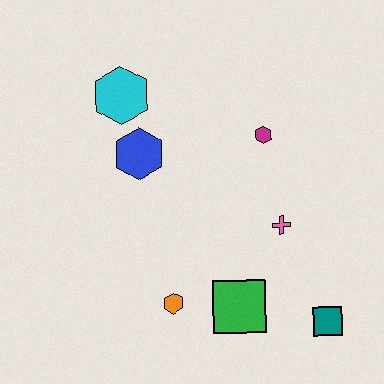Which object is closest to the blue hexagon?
The cyan hexagon is closest to the blue hexagon.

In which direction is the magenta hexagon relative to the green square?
The magenta hexagon is above the green square.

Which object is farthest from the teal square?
The cyan hexagon is farthest from the teal square.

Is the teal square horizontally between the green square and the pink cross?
No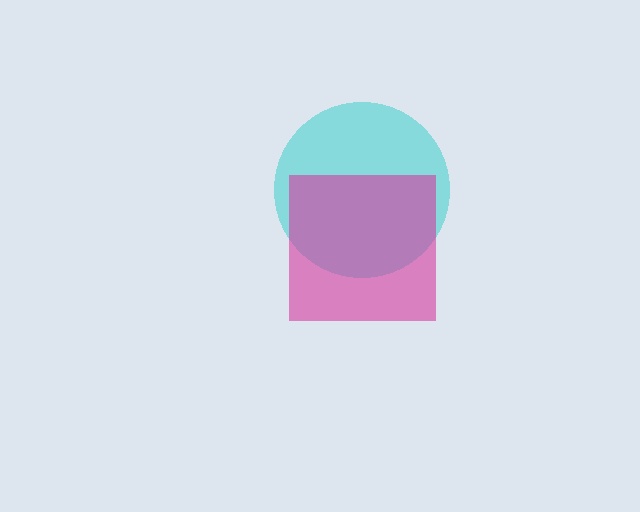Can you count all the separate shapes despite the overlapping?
Yes, there are 2 separate shapes.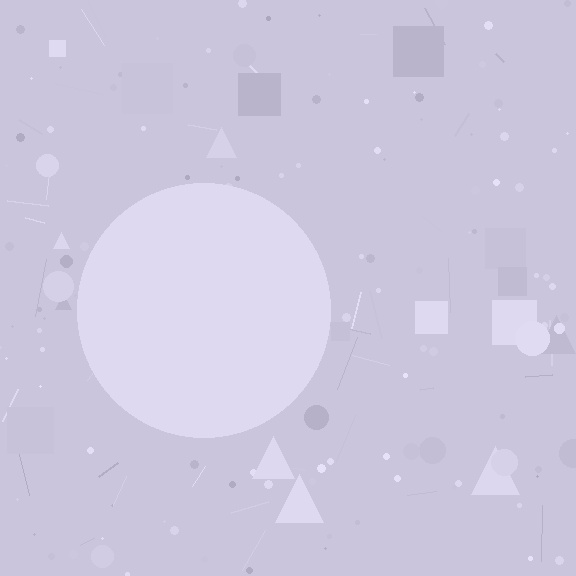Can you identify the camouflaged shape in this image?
The camouflaged shape is a circle.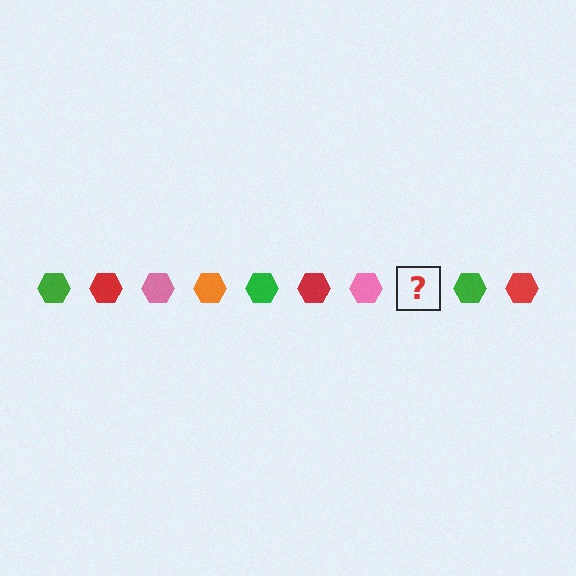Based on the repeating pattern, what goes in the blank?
The blank should be an orange hexagon.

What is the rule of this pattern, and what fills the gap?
The rule is that the pattern cycles through green, red, pink, orange hexagons. The gap should be filled with an orange hexagon.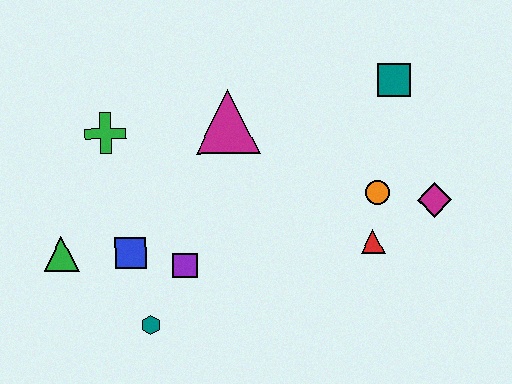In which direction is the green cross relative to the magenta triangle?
The green cross is to the left of the magenta triangle.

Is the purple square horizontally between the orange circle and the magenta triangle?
No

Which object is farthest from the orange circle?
The green triangle is farthest from the orange circle.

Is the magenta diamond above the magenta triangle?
No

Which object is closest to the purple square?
The blue square is closest to the purple square.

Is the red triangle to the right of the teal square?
No